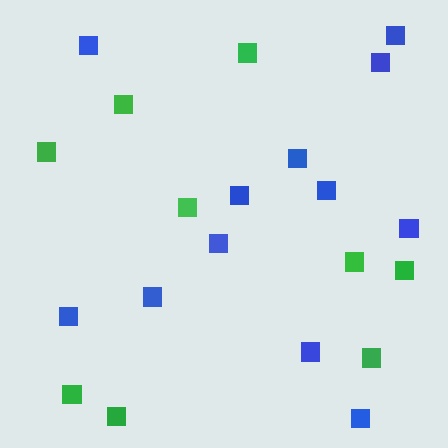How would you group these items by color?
There are 2 groups: one group of blue squares (12) and one group of green squares (9).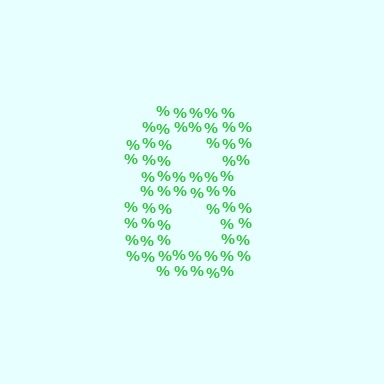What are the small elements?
The small elements are percent signs.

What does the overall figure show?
The overall figure shows the digit 8.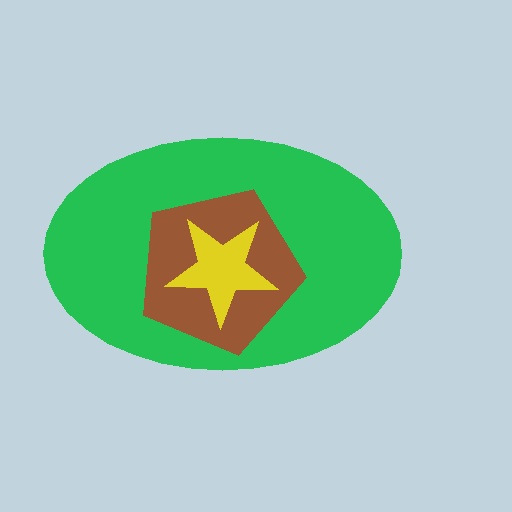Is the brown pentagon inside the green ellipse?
Yes.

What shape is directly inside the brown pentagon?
The yellow star.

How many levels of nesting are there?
3.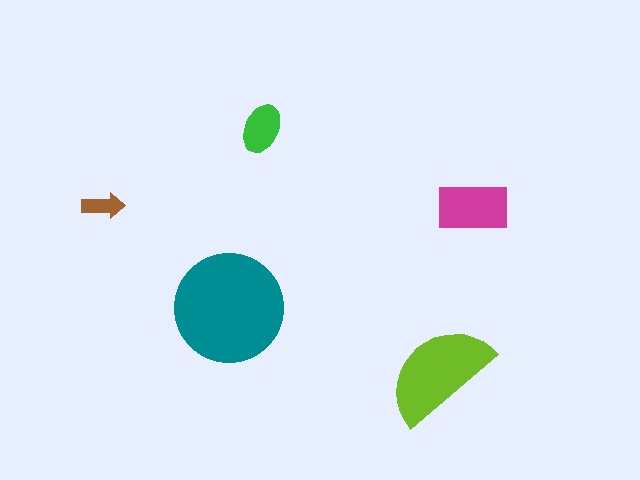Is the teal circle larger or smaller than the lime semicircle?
Larger.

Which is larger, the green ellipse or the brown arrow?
The green ellipse.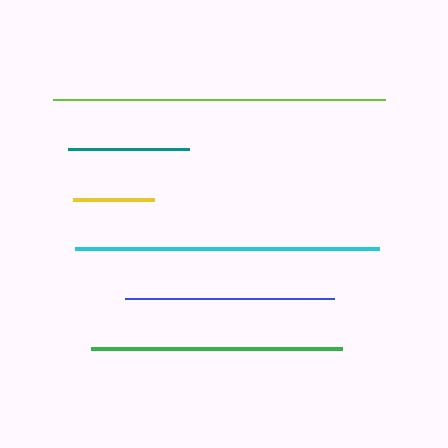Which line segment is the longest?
The lime line is the longest at approximately 332 pixels.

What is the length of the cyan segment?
The cyan segment is approximately 304 pixels long.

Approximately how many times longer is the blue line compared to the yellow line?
The blue line is approximately 2.6 times the length of the yellow line.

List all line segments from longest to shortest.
From longest to shortest: lime, cyan, green, blue, teal, yellow.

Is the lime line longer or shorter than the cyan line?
The lime line is longer than the cyan line.